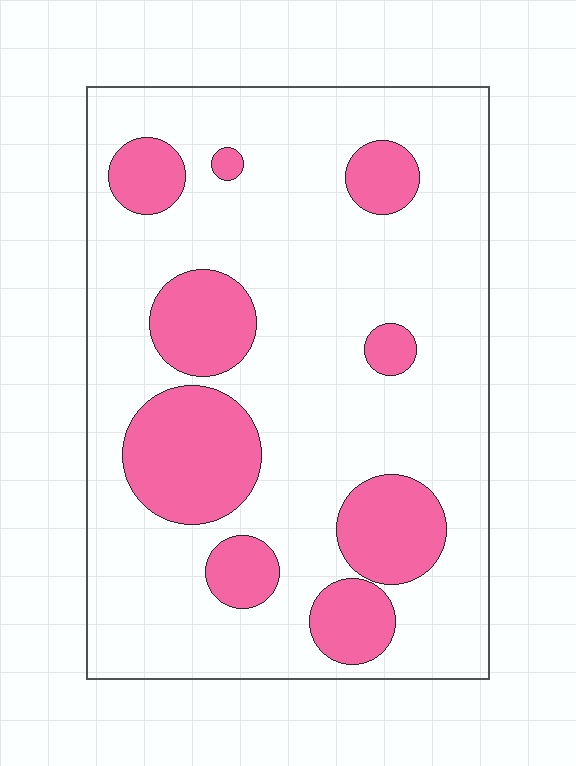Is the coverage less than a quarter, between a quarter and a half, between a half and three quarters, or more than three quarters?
Less than a quarter.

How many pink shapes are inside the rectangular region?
9.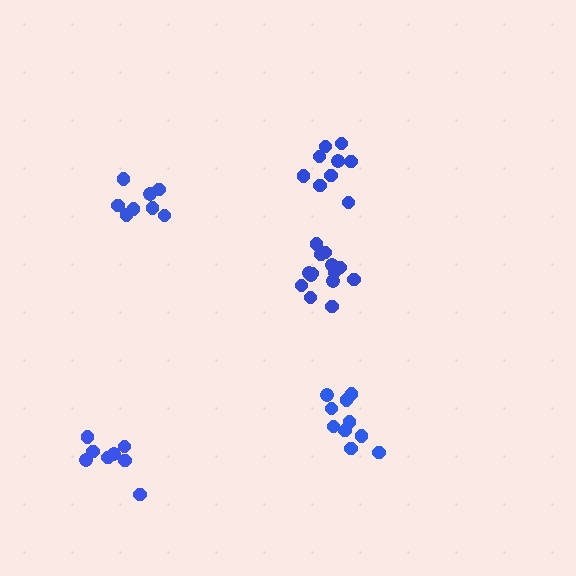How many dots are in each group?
Group 1: 9 dots, Group 2: 14 dots, Group 3: 10 dots, Group 4: 8 dots, Group 5: 8 dots (49 total).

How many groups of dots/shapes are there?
There are 5 groups.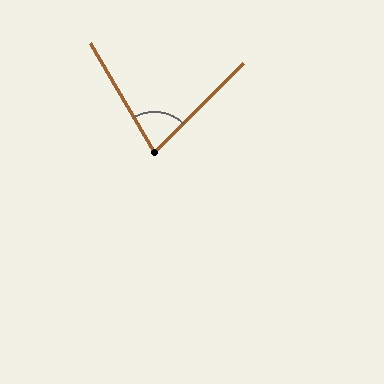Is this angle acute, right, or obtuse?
It is acute.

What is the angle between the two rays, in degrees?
Approximately 75 degrees.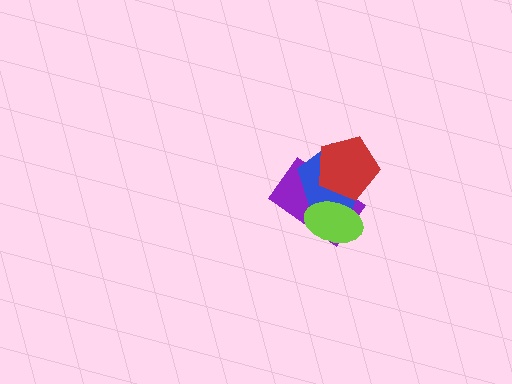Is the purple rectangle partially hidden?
Yes, it is partially covered by another shape.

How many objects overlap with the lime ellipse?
3 objects overlap with the lime ellipse.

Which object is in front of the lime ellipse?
The red pentagon is in front of the lime ellipse.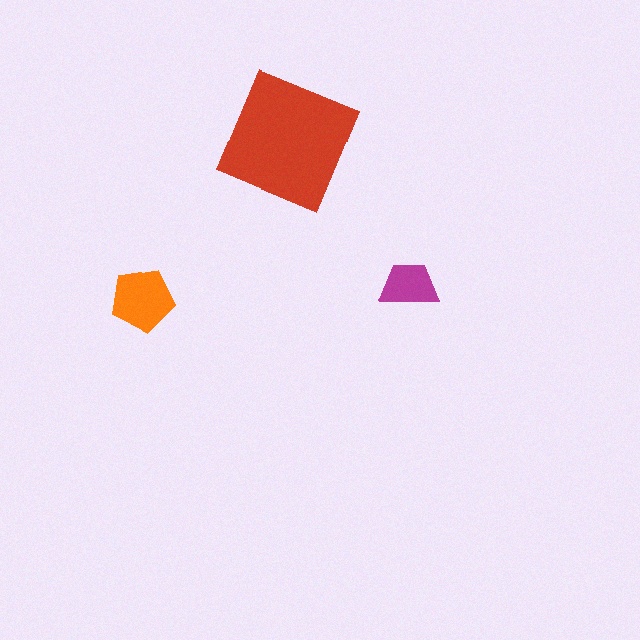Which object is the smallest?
The magenta trapezoid.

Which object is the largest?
The red square.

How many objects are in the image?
There are 3 objects in the image.